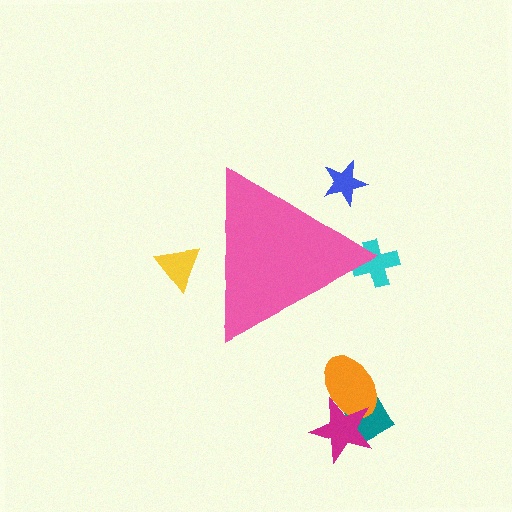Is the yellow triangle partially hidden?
Yes, the yellow triangle is partially hidden behind the pink triangle.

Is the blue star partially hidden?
Yes, the blue star is partially hidden behind the pink triangle.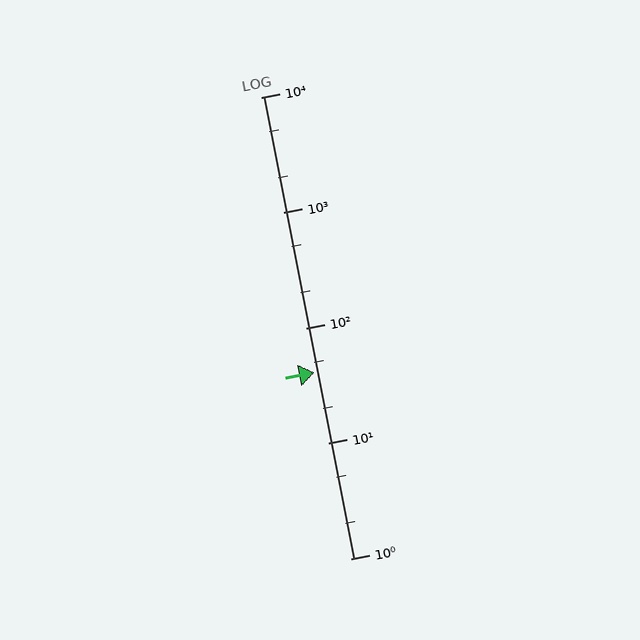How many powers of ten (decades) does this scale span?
The scale spans 4 decades, from 1 to 10000.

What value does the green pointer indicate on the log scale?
The pointer indicates approximately 41.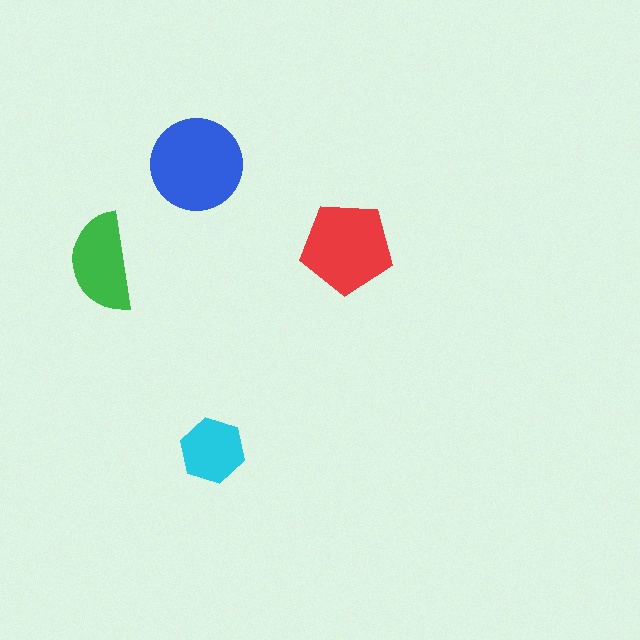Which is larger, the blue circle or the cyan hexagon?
The blue circle.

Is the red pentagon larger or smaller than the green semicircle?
Larger.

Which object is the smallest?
The cyan hexagon.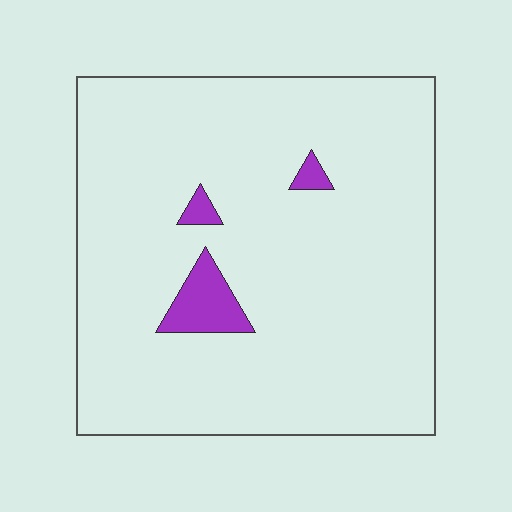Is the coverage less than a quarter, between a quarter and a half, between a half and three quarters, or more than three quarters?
Less than a quarter.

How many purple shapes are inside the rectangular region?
3.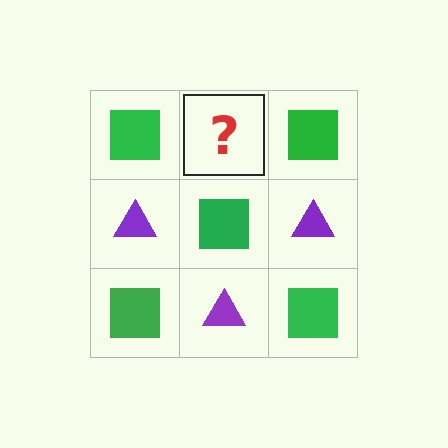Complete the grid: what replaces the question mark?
The question mark should be replaced with a purple triangle.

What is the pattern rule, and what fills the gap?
The rule is that it alternates green square and purple triangle in a checkerboard pattern. The gap should be filled with a purple triangle.